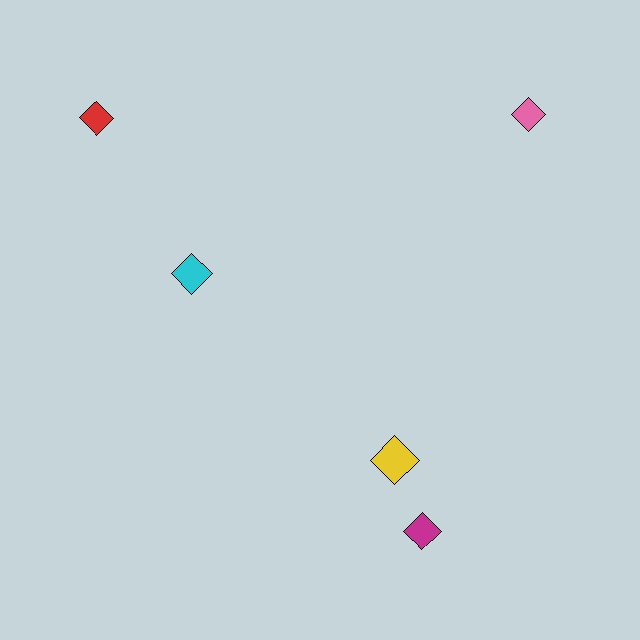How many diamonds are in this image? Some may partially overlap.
There are 5 diamonds.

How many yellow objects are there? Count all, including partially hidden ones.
There is 1 yellow object.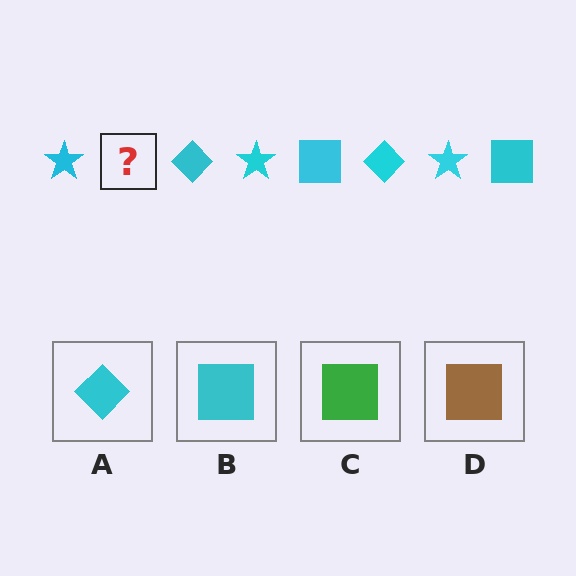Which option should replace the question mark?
Option B.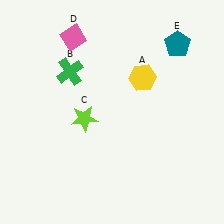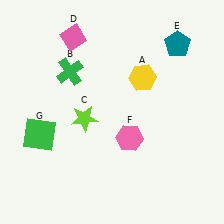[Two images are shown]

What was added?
A pink hexagon (F), a green square (G) were added in Image 2.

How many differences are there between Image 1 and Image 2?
There are 2 differences between the two images.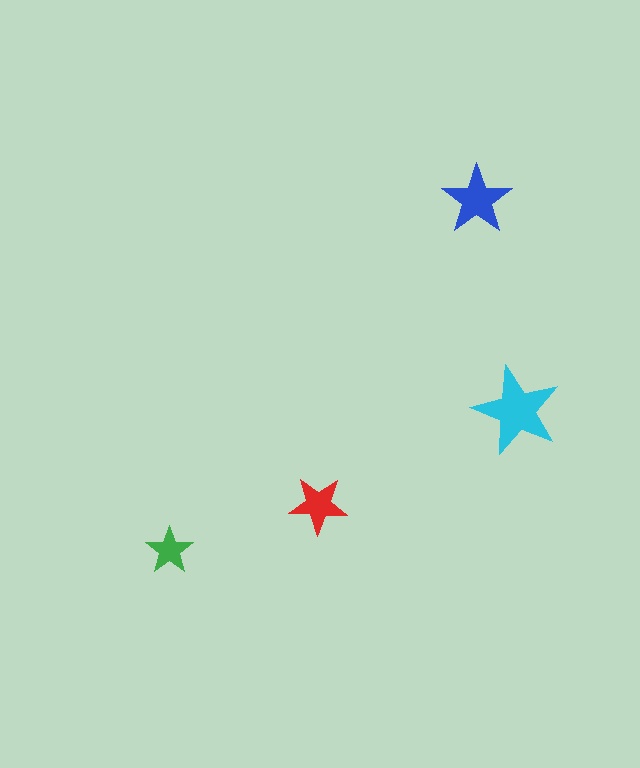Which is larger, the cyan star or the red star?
The cyan one.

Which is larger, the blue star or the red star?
The blue one.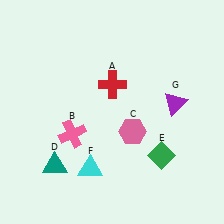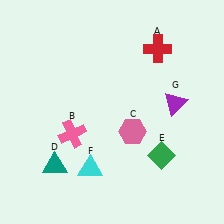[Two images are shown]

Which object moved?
The red cross (A) moved right.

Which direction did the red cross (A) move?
The red cross (A) moved right.